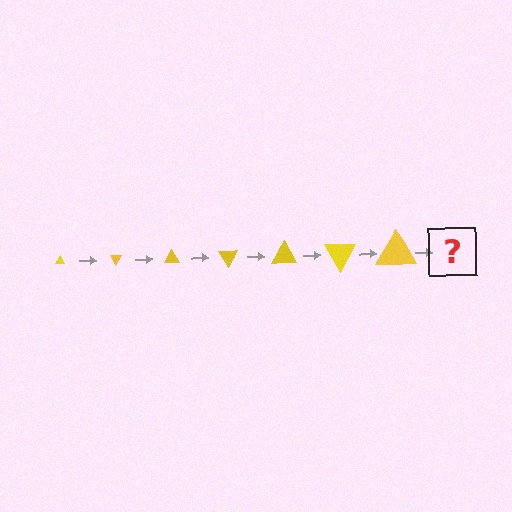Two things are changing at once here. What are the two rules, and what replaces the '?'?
The two rules are that the triangle grows larger each step and it rotates 60 degrees each step. The '?' should be a triangle, larger than the previous one and rotated 420 degrees from the start.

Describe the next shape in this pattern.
It should be a triangle, larger than the previous one and rotated 420 degrees from the start.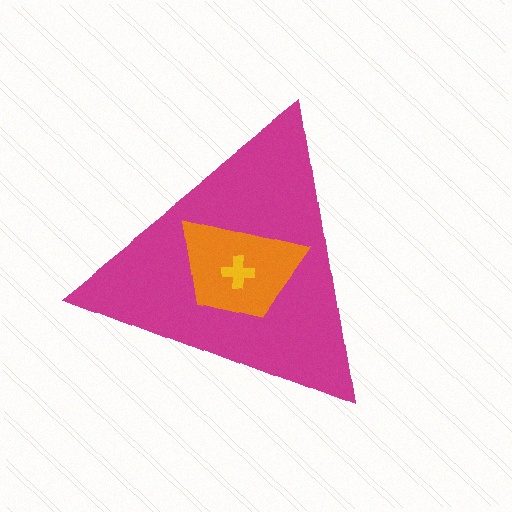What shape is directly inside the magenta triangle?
The orange trapezoid.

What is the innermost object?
The yellow cross.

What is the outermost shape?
The magenta triangle.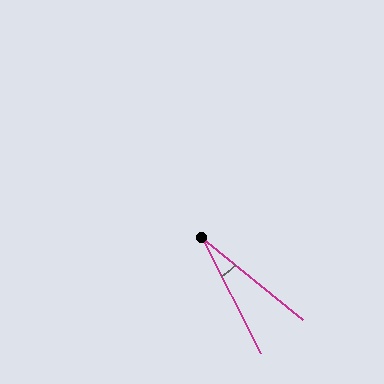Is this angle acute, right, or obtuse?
It is acute.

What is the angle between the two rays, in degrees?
Approximately 24 degrees.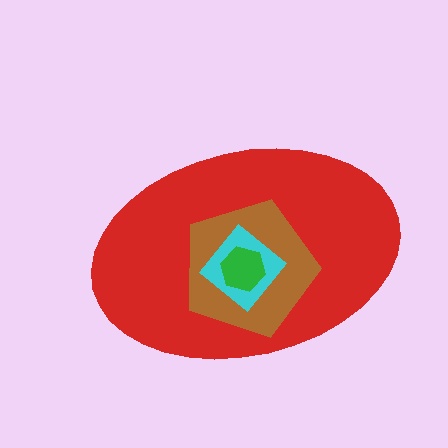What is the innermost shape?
The green hexagon.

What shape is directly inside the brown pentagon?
The cyan diamond.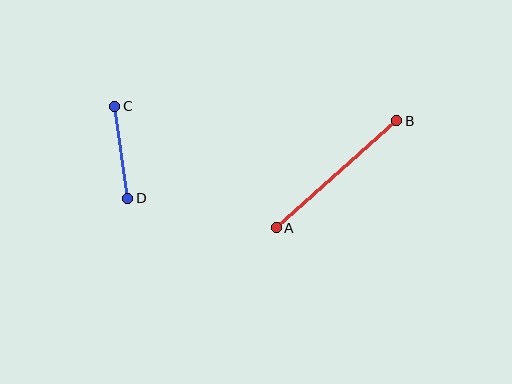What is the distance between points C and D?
The distance is approximately 93 pixels.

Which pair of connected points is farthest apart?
Points A and B are farthest apart.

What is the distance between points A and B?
The distance is approximately 161 pixels.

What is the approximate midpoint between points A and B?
The midpoint is at approximately (337, 174) pixels.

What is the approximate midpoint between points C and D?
The midpoint is at approximately (121, 152) pixels.